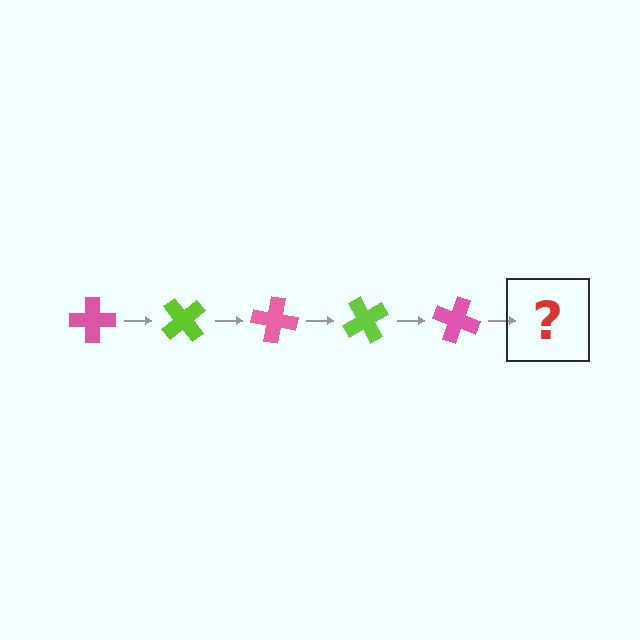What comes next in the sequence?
The next element should be a lime cross, rotated 250 degrees from the start.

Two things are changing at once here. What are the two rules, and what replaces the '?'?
The two rules are that it rotates 50 degrees each step and the color cycles through pink and lime. The '?' should be a lime cross, rotated 250 degrees from the start.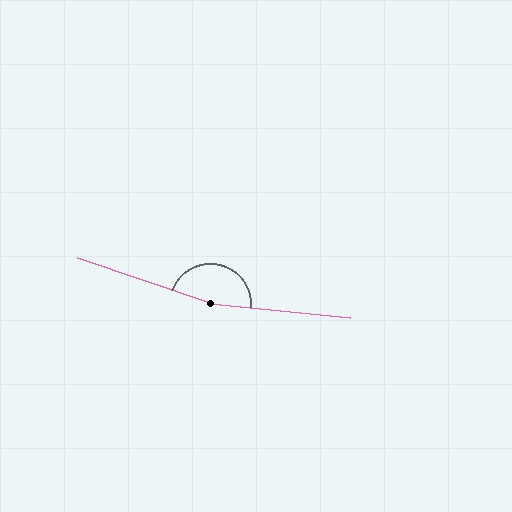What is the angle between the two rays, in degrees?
Approximately 167 degrees.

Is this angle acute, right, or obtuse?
It is obtuse.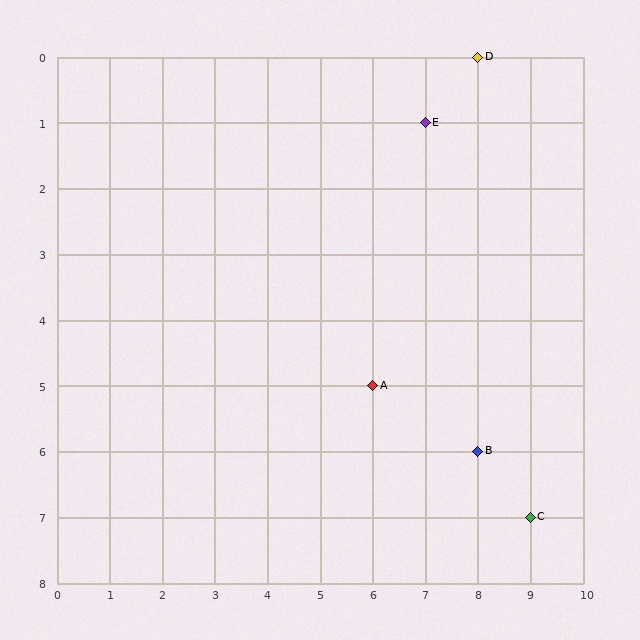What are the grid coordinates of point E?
Point E is at grid coordinates (7, 1).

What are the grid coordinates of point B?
Point B is at grid coordinates (8, 6).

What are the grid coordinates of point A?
Point A is at grid coordinates (6, 5).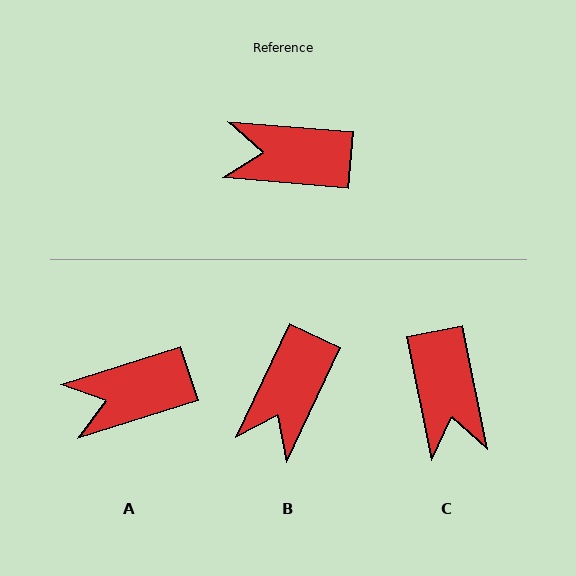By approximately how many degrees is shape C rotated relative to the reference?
Approximately 106 degrees counter-clockwise.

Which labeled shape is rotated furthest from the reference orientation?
C, about 106 degrees away.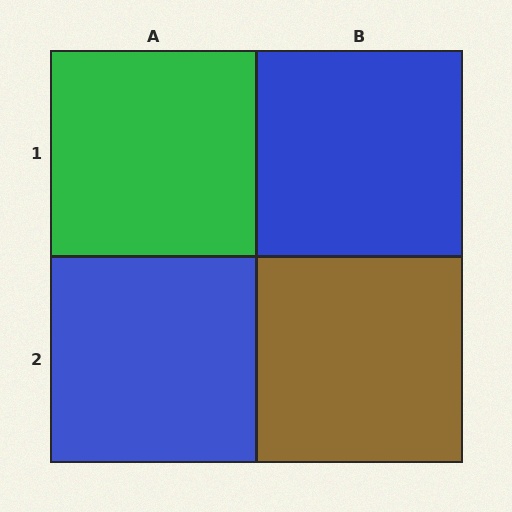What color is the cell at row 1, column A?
Green.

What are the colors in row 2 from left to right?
Blue, brown.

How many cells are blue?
2 cells are blue.